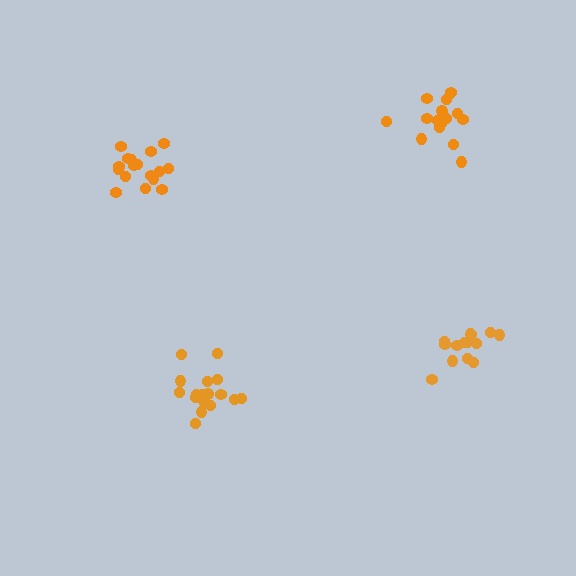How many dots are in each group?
Group 1: 17 dots, Group 2: 17 dots, Group 3: 14 dots, Group 4: 17 dots (65 total).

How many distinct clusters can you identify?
There are 4 distinct clusters.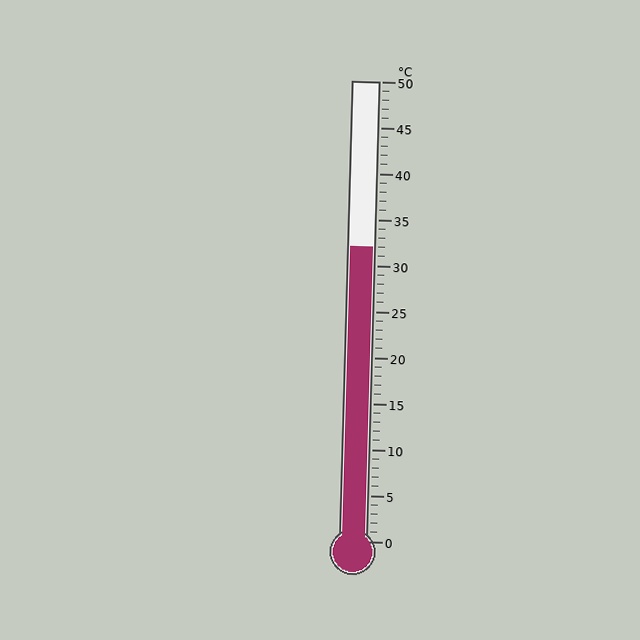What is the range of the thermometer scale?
The thermometer scale ranges from 0°C to 50°C.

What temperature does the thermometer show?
The thermometer shows approximately 32°C.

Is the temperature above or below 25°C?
The temperature is above 25°C.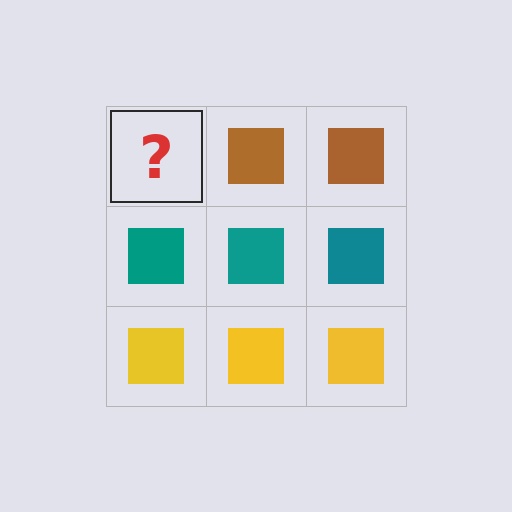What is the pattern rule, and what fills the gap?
The rule is that each row has a consistent color. The gap should be filled with a brown square.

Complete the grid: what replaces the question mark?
The question mark should be replaced with a brown square.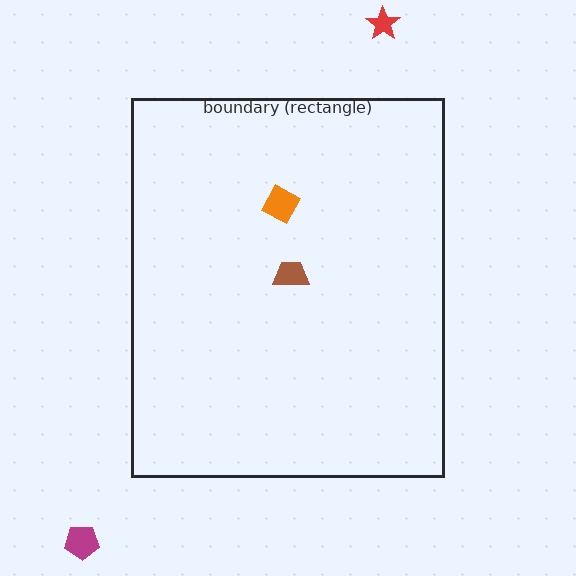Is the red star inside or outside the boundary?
Outside.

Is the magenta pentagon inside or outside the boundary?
Outside.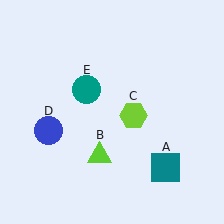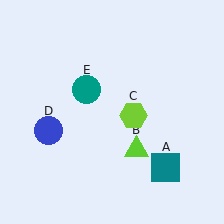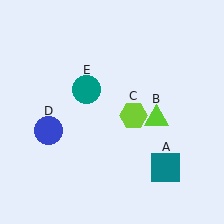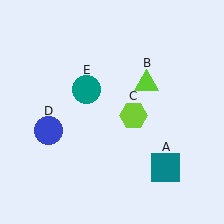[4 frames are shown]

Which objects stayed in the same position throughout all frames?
Teal square (object A) and lime hexagon (object C) and blue circle (object D) and teal circle (object E) remained stationary.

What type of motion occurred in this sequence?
The lime triangle (object B) rotated counterclockwise around the center of the scene.